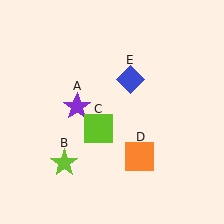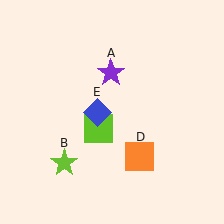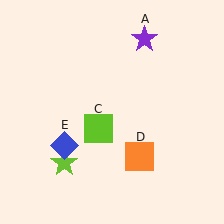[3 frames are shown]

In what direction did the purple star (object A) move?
The purple star (object A) moved up and to the right.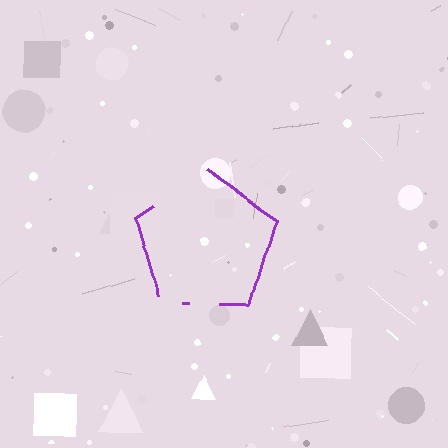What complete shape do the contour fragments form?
The contour fragments form a pentagon.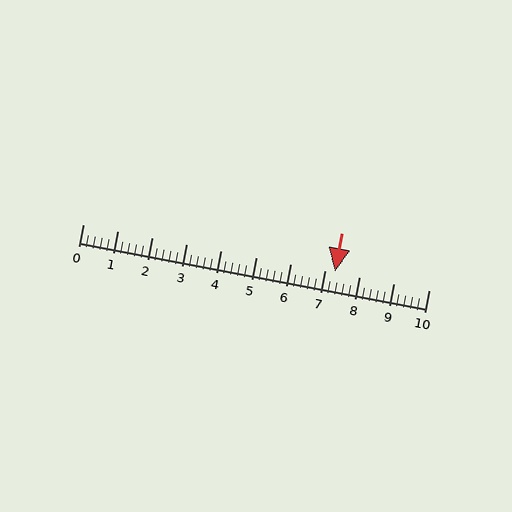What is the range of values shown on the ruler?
The ruler shows values from 0 to 10.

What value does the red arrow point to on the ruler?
The red arrow points to approximately 7.3.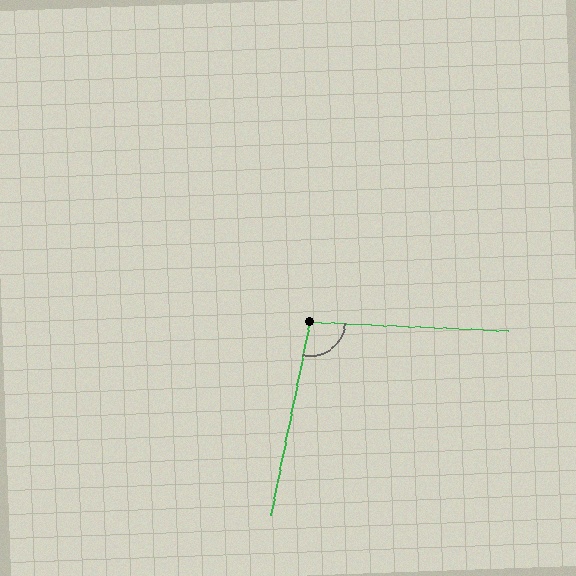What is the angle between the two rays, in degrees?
Approximately 99 degrees.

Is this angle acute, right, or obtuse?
It is obtuse.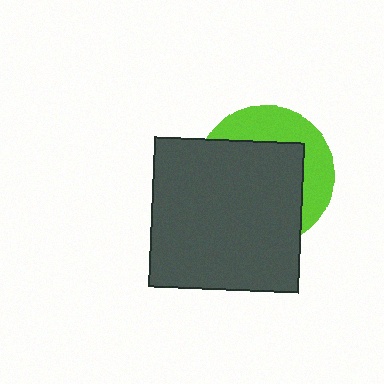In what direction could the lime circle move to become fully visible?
The lime circle could move toward the upper-right. That would shift it out from behind the dark gray square entirely.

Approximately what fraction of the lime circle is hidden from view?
Roughly 66% of the lime circle is hidden behind the dark gray square.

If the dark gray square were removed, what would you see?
You would see the complete lime circle.